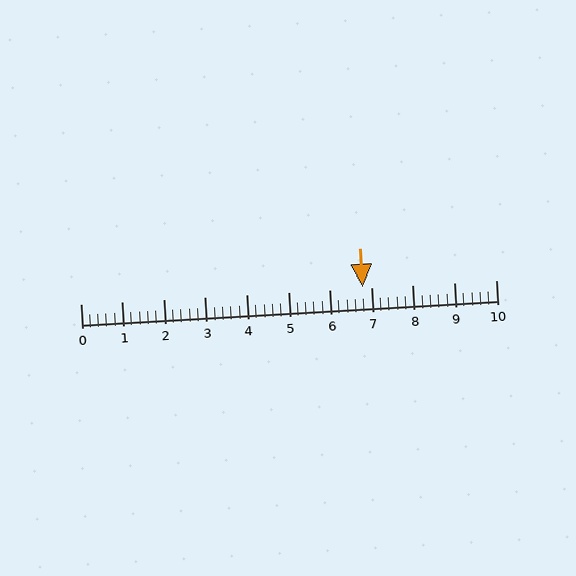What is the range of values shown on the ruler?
The ruler shows values from 0 to 10.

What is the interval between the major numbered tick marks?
The major tick marks are spaced 1 units apart.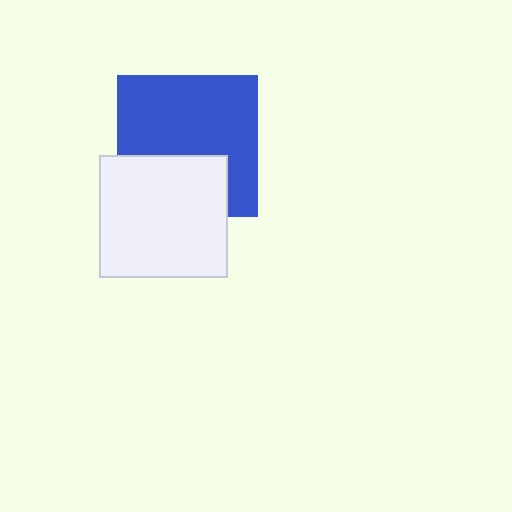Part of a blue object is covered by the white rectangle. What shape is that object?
It is a square.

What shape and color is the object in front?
The object in front is a white rectangle.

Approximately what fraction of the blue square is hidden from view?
Roughly 34% of the blue square is hidden behind the white rectangle.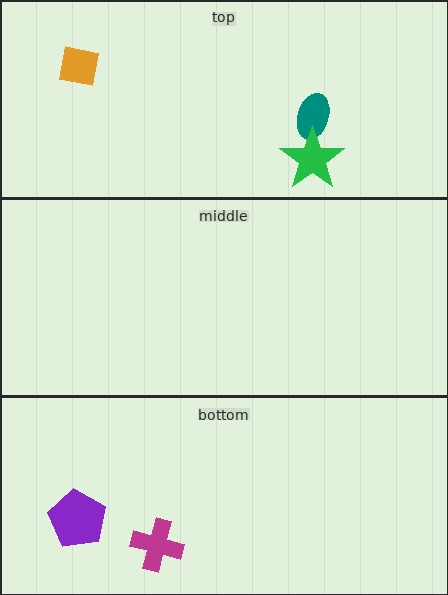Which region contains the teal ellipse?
The top region.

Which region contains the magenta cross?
The bottom region.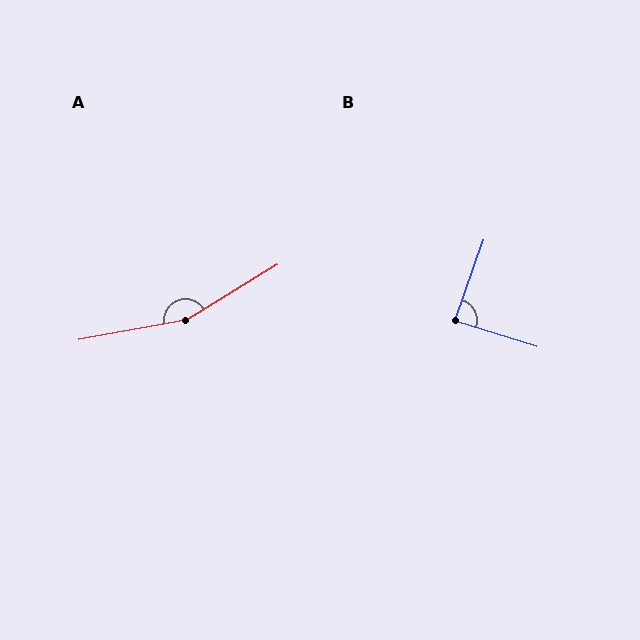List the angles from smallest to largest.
B (88°), A (159°).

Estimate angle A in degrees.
Approximately 159 degrees.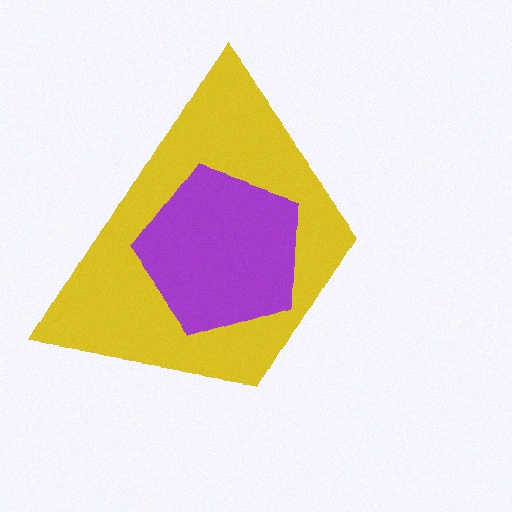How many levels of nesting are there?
2.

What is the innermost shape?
The purple pentagon.